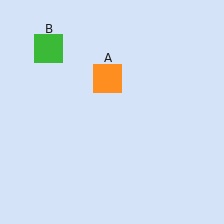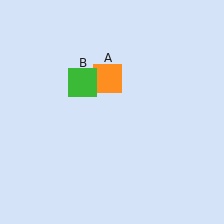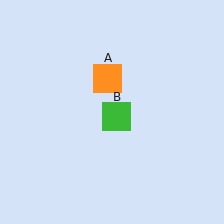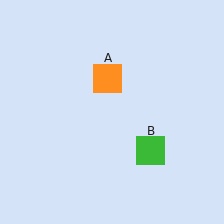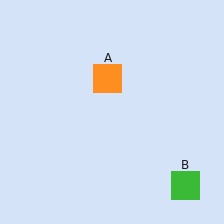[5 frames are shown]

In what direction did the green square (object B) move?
The green square (object B) moved down and to the right.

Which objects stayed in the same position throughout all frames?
Orange square (object A) remained stationary.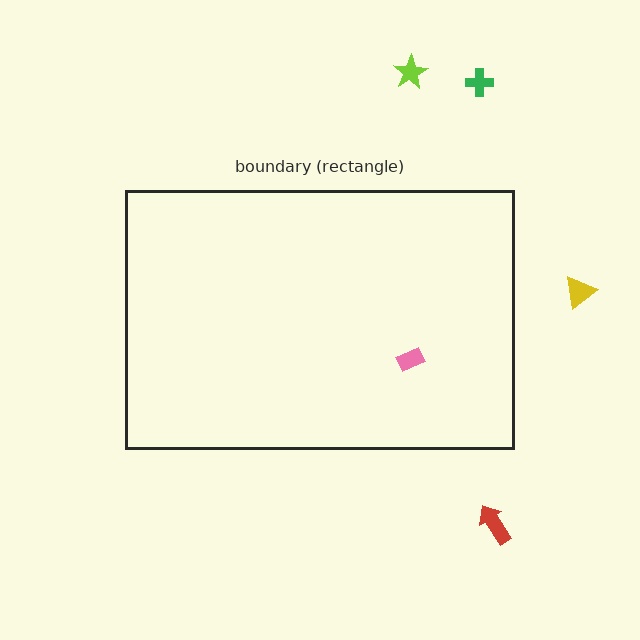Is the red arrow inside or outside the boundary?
Outside.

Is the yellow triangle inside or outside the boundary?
Outside.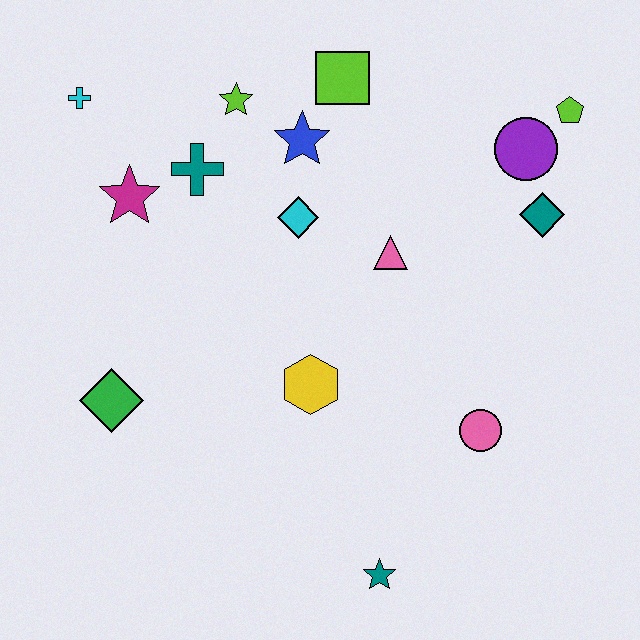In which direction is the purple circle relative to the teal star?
The purple circle is above the teal star.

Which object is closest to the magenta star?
The teal cross is closest to the magenta star.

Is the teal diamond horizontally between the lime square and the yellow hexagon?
No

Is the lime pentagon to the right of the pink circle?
Yes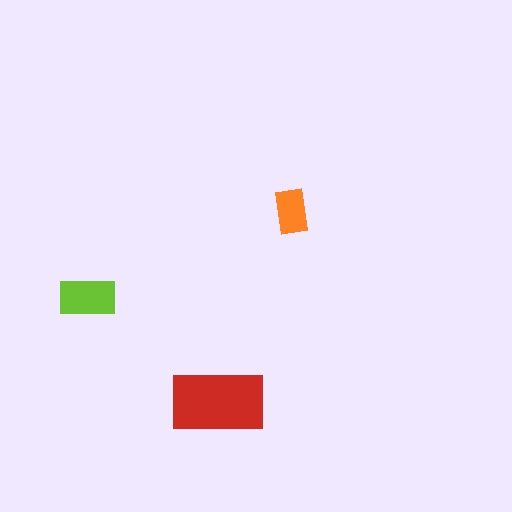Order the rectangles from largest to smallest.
the red one, the lime one, the orange one.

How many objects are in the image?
There are 3 objects in the image.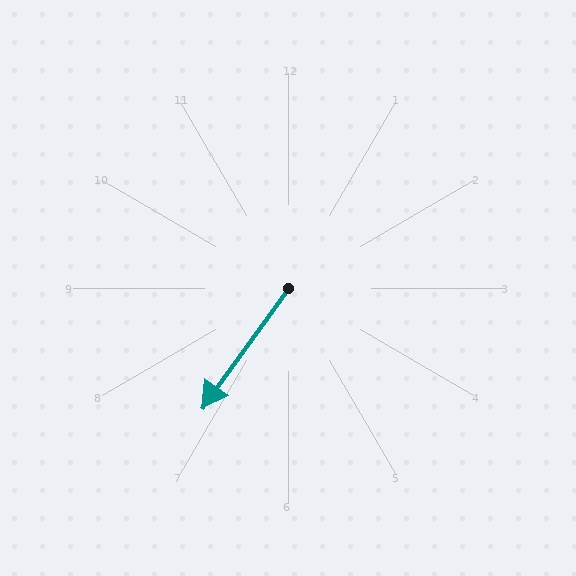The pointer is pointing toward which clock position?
Roughly 7 o'clock.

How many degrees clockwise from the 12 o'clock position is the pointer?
Approximately 216 degrees.